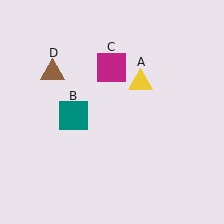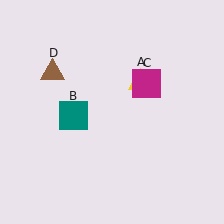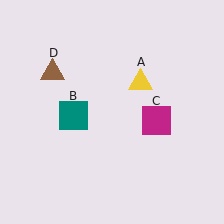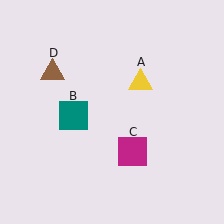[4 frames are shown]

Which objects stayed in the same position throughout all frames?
Yellow triangle (object A) and teal square (object B) and brown triangle (object D) remained stationary.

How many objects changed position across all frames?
1 object changed position: magenta square (object C).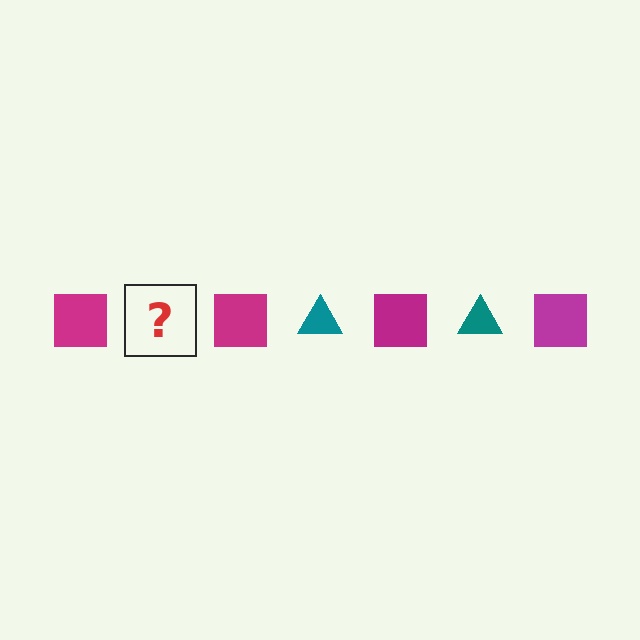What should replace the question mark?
The question mark should be replaced with a teal triangle.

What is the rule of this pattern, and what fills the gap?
The rule is that the pattern alternates between magenta square and teal triangle. The gap should be filled with a teal triangle.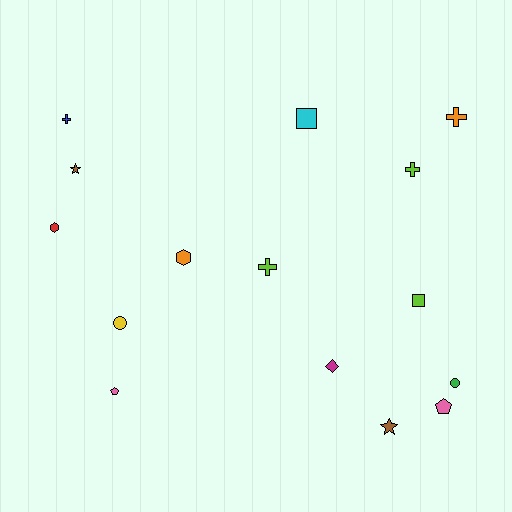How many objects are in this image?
There are 15 objects.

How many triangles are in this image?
There are no triangles.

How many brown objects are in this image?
There are 2 brown objects.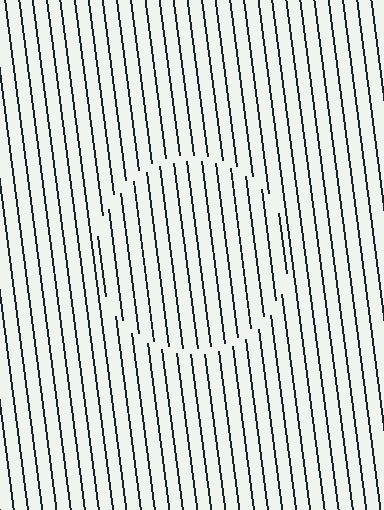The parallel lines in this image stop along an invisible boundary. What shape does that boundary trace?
An illusory circle. The interior of the shape contains the same grating, shifted by half a period — the contour is defined by the phase discontinuity where line-ends from the inner and outer gratings abut.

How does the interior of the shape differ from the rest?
The interior of the shape contains the same grating, shifted by half a period — the contour is defined by the phase discontinuity where line-ends from the inner and outer gratings abut.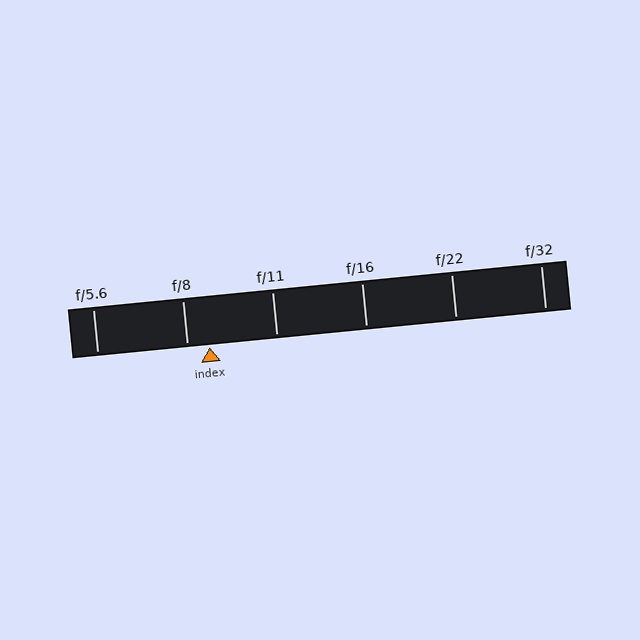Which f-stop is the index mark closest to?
The index mark is closest to f/8.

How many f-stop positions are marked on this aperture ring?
There are 6 f-stop positions marked.